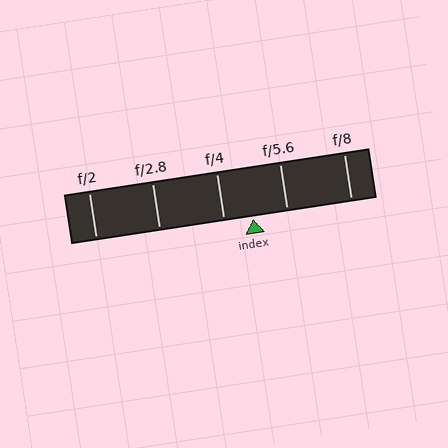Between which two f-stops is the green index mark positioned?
The index mark is between f/4 and f/5.6.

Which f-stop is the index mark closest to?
The index mark is closest to f/4.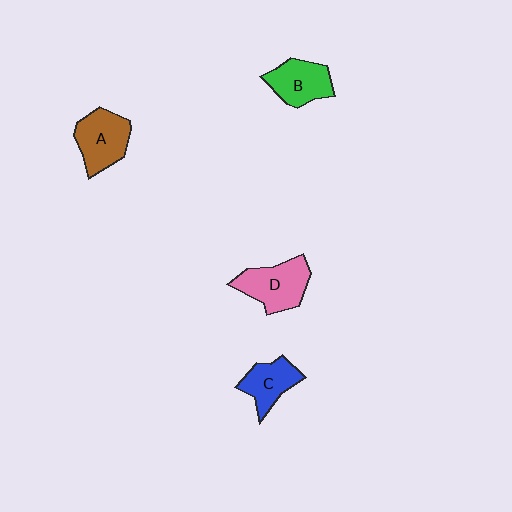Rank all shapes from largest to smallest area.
From largest to smallest: D (pink), A (brown), B (green), C (blue).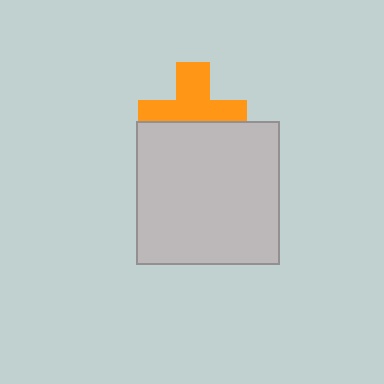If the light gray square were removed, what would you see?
You would see the complete orange cross.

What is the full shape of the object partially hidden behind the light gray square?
The partially hidden object is an orange cross.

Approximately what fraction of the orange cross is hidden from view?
Roughly 41% of the orange cross is hidden behind the light gray square.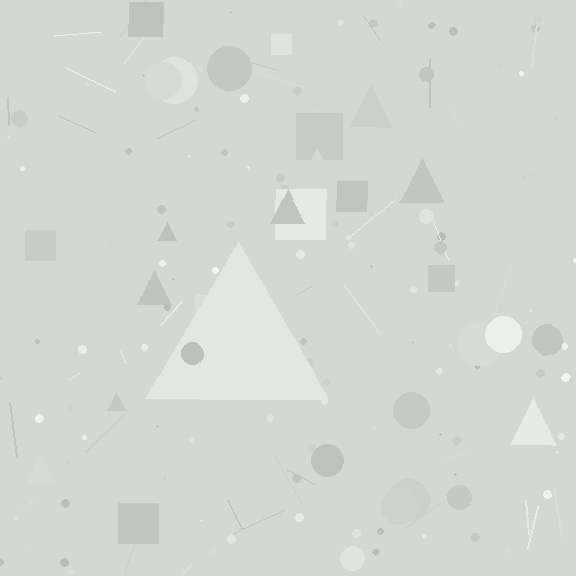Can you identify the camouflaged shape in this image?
The camouflaged shape is a triangle.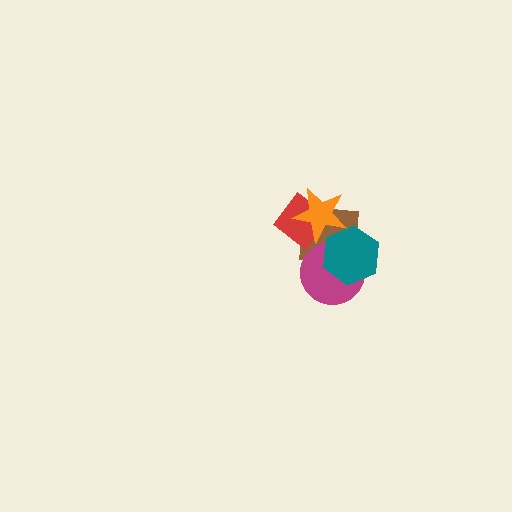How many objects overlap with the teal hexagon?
3 objects overlap with the teal hexagon.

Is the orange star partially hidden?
No, no other shape covers it.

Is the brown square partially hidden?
Yes, it is partially covered by another shape.